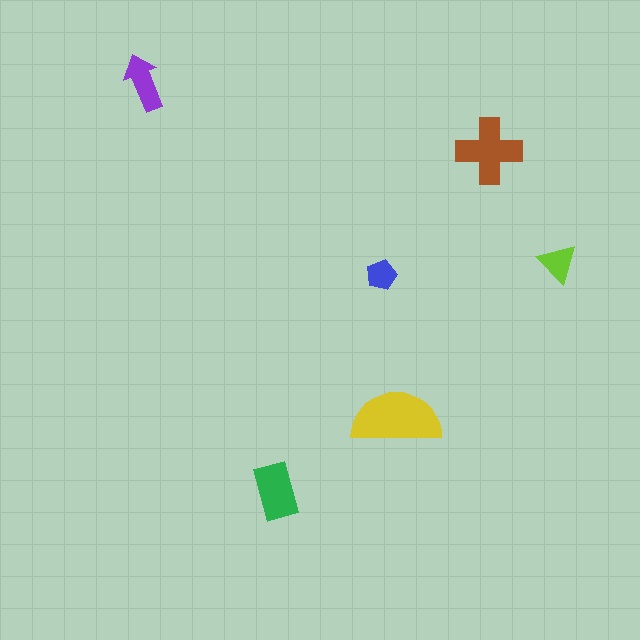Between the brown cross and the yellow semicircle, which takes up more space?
The yellow semicircle.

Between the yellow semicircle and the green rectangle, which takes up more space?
The yellow semicircle.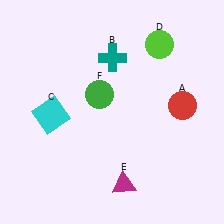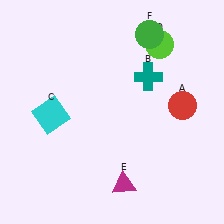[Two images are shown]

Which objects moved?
The objects that moved are: the teal cross (B), the green circle (F).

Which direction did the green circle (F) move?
The green circle (F) moved up.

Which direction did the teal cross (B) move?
The teal cross (B) moved right.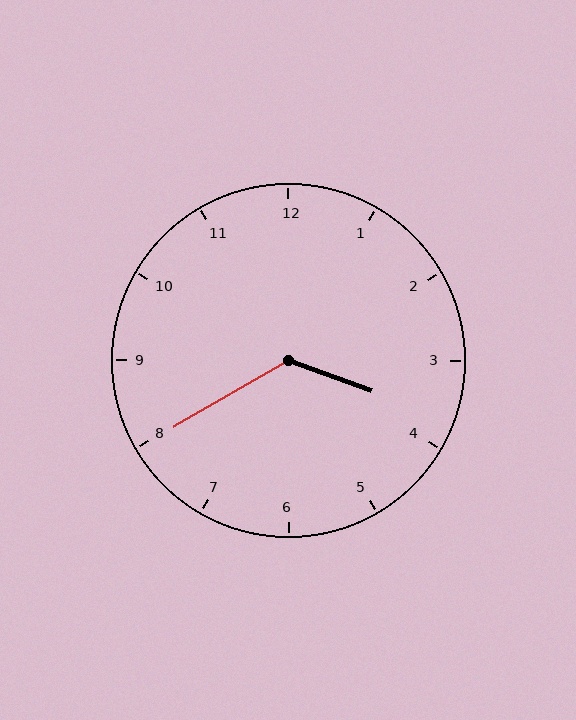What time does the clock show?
3:40.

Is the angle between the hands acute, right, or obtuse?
It is obtuse.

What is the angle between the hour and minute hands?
Approximately 130 degrees.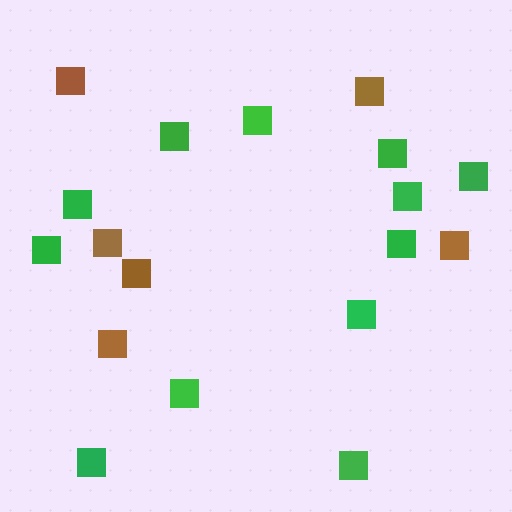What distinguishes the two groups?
There are 2 groups: one group of brown squares (6) and one group of green squares (12).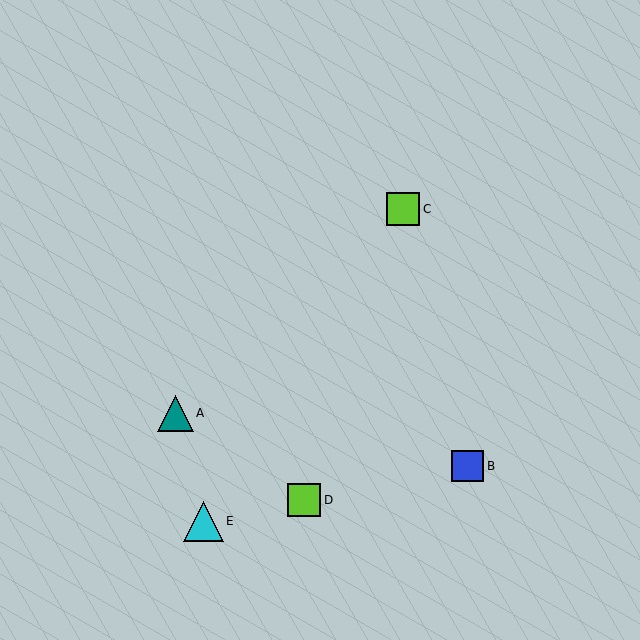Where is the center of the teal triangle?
The center of the teal triangle is at (175, 413).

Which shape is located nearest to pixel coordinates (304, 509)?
The lime square (labeled D) at (304, 500) is nearest to that location.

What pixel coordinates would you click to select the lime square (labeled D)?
Click at (304, 500) to select the lime square D.